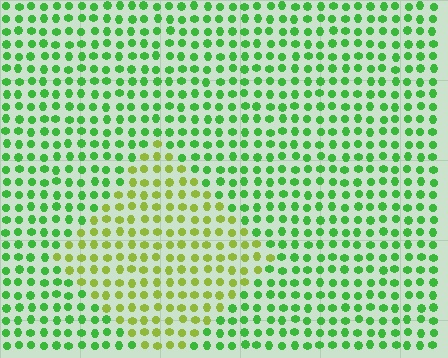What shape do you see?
I see a diamond.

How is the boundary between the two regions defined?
The boundary is defined purely by a slight shift in hue (about 42 degrees). Spacing, size, and orientation are identical on both sides.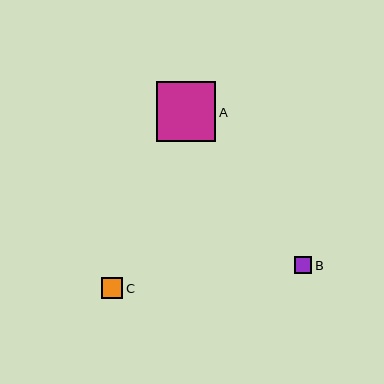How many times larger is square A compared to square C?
Square A is approximately 2.8 times the size of square C.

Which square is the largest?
Square A is the largest with a size of approximately 60 pixels.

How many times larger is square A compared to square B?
Square A is approximately 3.5 times the size of square B.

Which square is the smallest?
Square B is the smallest with a size of approximately 17 pixels.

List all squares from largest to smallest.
From largest to smallest: A, C, B.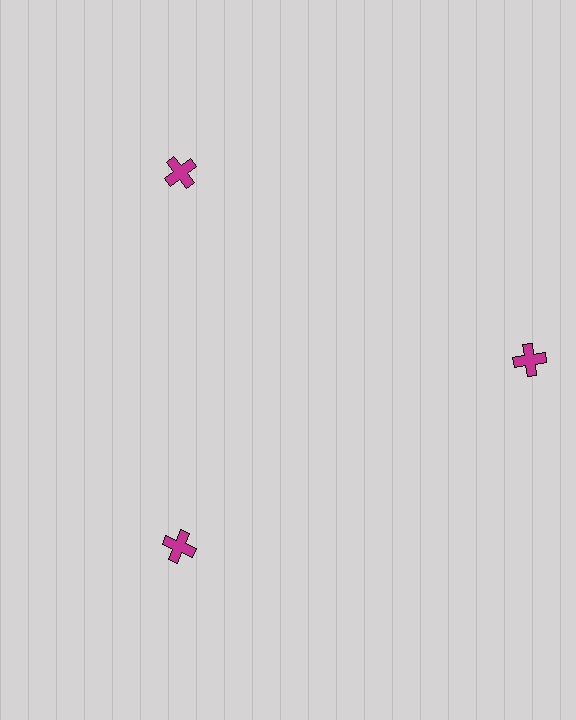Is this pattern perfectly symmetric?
No. The 3 magenta crosses are arranged in a ring, but one element near the 3 o'clock position is pushed outward from the center, breaking the 3-fold rotational symmetry.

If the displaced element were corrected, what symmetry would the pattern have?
It would have 3-fold rotational symmetry — the pattern would map onto itself every 120 degrees.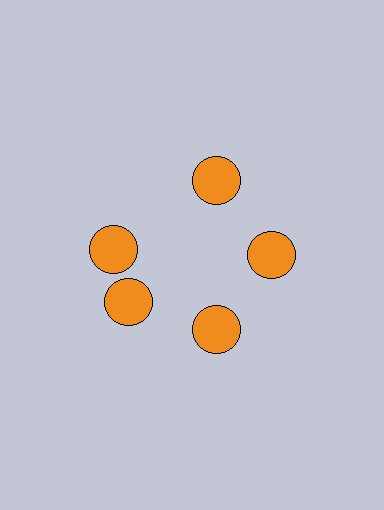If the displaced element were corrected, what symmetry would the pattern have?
It would have 5-fold rotational symmetry — the pattern would map onto itself every 72 degrees.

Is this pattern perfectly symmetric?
No. The 5 orange circles are arranged in a ring, but one element near the 10 o'clock position is rotated out of alignment along the ring, breaking the 5-fold rotational symmetry.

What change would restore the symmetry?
The symmetry would be restored by rotating it back into even spacing with its neighbors so that all 5 circles sit at equal angles and equal distance from the center.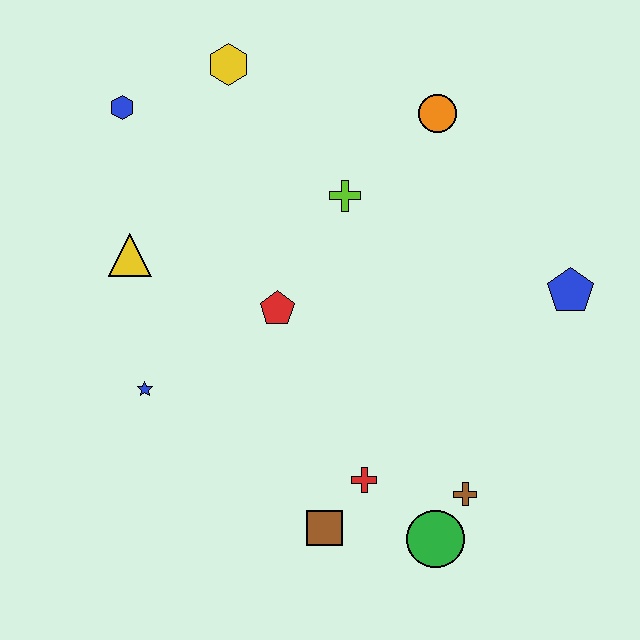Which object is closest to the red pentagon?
The lime cross is closest to the red pentagon.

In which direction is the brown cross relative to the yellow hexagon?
The brown cross is below the yellow hexagon.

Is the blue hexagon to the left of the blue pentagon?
Yes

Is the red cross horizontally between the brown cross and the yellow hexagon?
Yes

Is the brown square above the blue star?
No